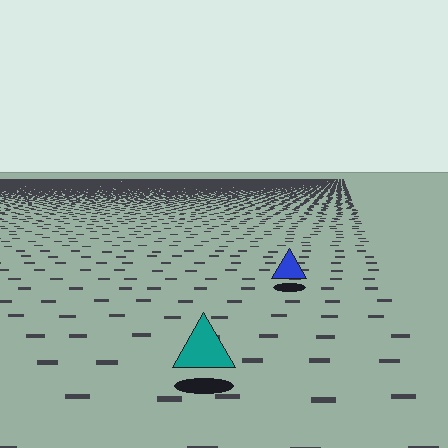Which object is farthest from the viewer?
The blue triangle is farthest from the viewer. It appears smaller and the ground texture around it is denser.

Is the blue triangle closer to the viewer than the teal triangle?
No. The teal triangle is closer — you can tell from the texture gradient: the ground texture is coarser near it.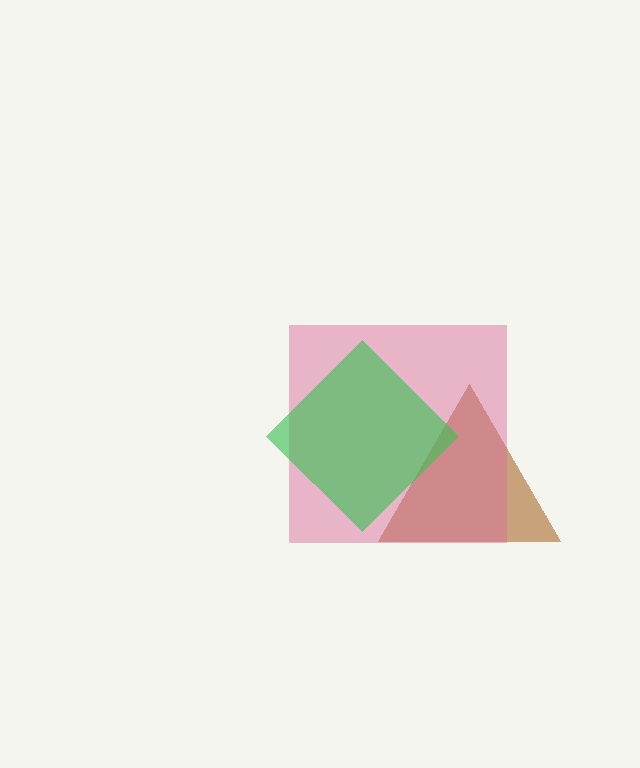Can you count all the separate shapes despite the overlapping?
Yes, there are 3 separate shapes.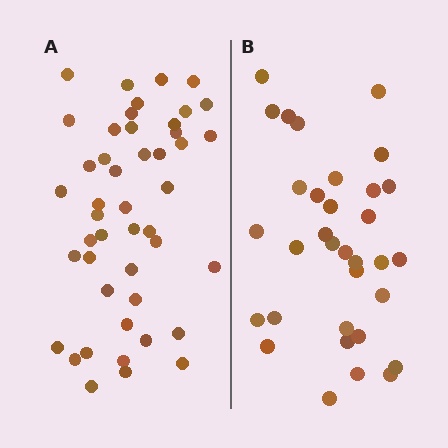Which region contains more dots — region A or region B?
Region A (the left region) has more dots.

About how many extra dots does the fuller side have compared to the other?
Region A has approximately 15 more dots than region B.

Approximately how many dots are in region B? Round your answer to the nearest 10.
About 30 dots. (The exact count is 33, which rounds to 30.)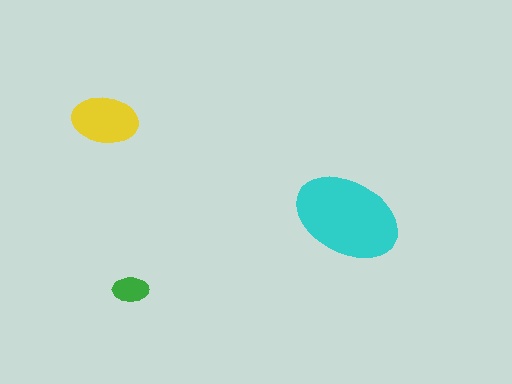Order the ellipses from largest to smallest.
the cyan one, the yellow one, the green one.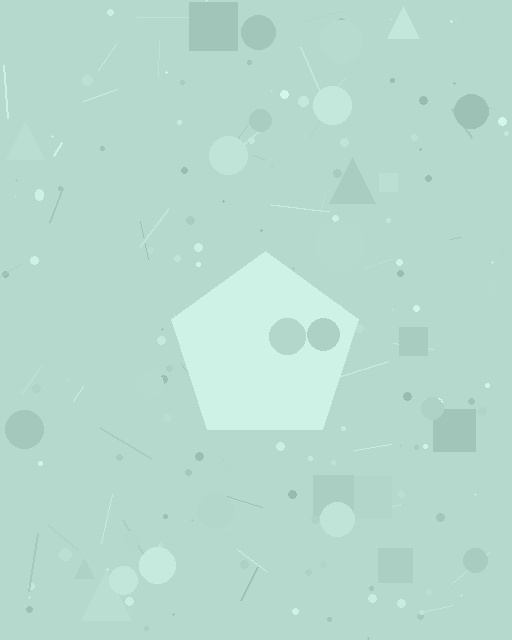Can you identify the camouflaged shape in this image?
The camouflaged shape is a pentagon.